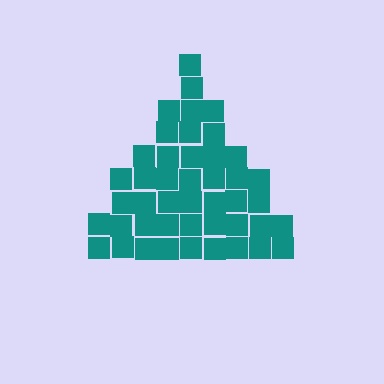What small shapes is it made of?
It is made of small squares.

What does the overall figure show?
The overall figure shows a triangle.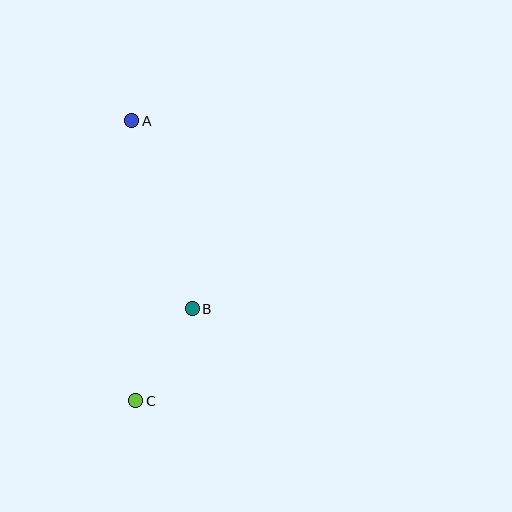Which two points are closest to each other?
Points B and C are closest to each other.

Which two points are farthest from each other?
Points A and C are farthest from each other.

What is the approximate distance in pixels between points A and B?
The distance between A and B is approximately 197 pixels.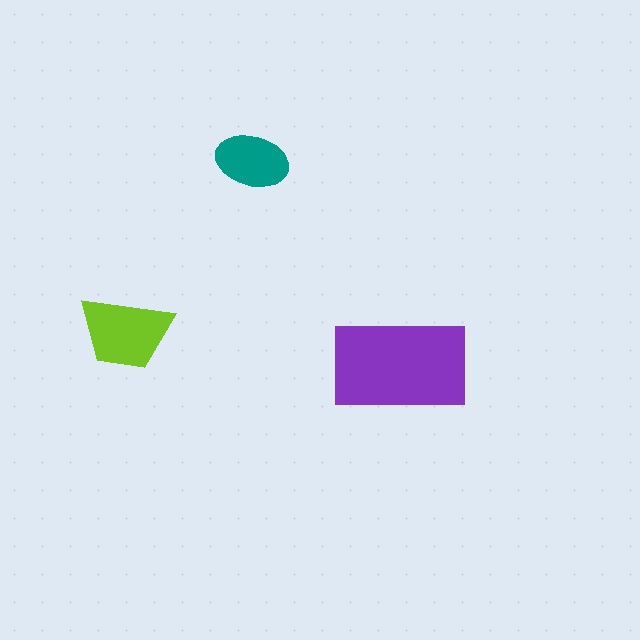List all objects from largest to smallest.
The purple rectangle, the lime trapezoid, the teal ellipse.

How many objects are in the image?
There are 3 objects in the image.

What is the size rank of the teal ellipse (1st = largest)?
3rd.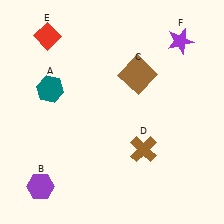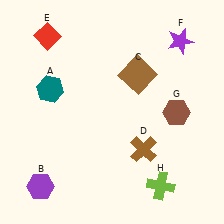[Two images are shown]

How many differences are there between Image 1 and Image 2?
There are 2 differences between the two images.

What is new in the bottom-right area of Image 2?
A brown hexagon (G) was added in the bottom-right area of Image 2.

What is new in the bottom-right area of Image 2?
A lime cross (H) was added in the bottom-right area of Image 2.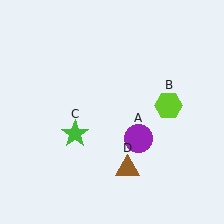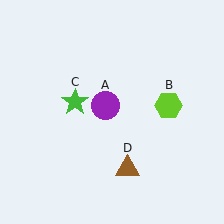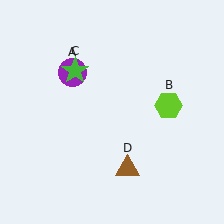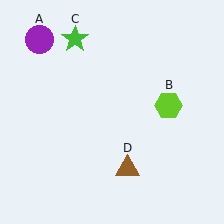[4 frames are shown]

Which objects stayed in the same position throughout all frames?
Lime hexagon (object B) and brown triangle (object D) remained stationary.